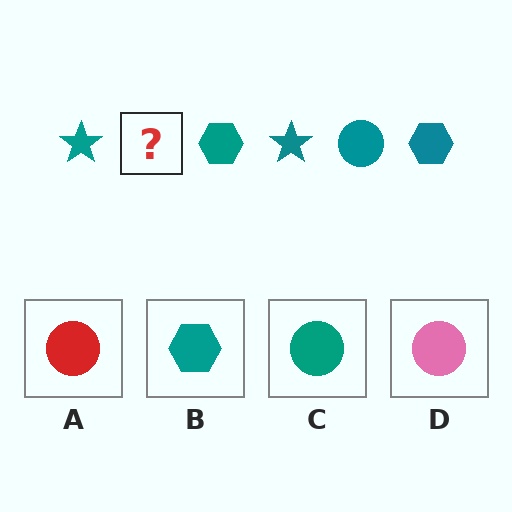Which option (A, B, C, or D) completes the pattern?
C.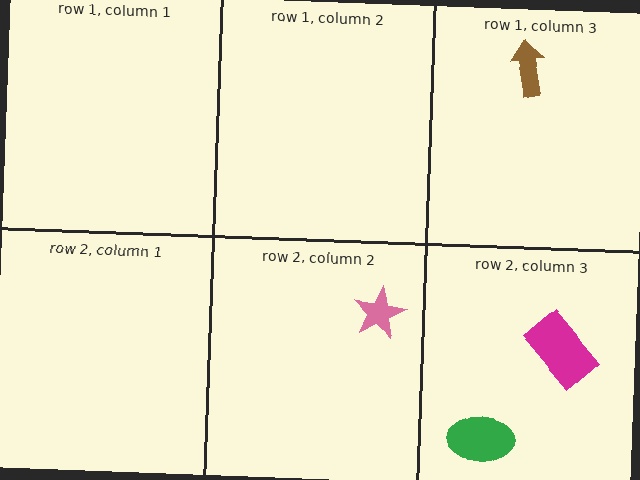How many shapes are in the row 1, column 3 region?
1.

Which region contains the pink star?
The row 2, column 2 region.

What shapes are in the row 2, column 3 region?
The green ellipse, the magenta rectangle.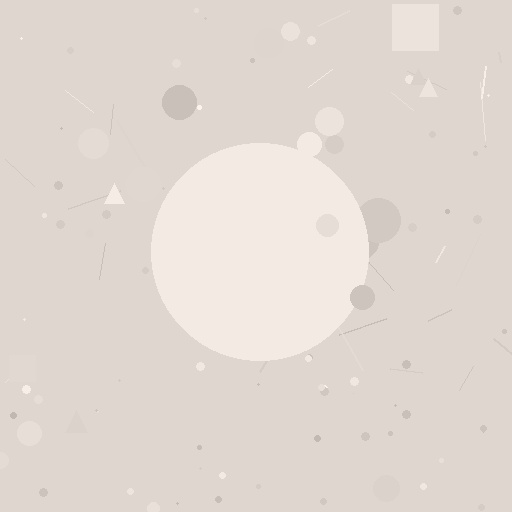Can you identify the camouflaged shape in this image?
The camouflaged shape is a circle.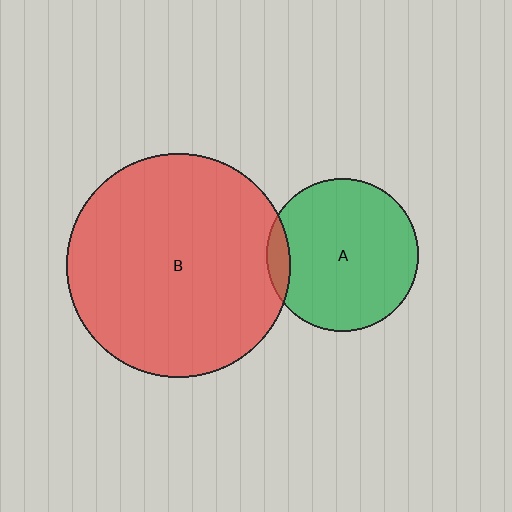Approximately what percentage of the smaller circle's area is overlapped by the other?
Approximately 10%.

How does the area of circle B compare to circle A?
Approximately 2.2 times.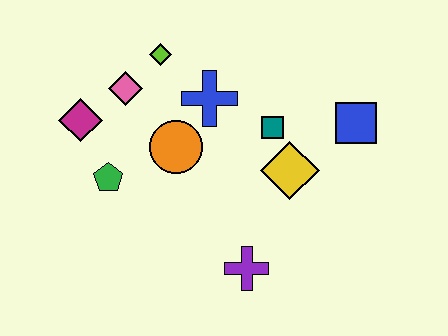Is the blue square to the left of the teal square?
No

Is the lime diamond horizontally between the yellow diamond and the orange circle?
No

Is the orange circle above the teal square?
No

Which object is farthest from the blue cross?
The purple cross is farthest from the blue cross.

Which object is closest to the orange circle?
The blue cross is closest to the orange circle.